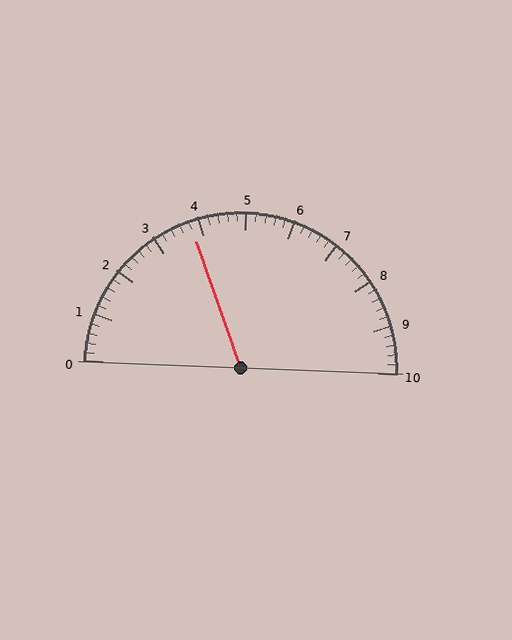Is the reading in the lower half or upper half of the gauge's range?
The reading is in the lower half of the range (0 to 10).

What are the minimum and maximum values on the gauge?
The gauge ranges from 0 to 10.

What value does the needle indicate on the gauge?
The needle indicates approximately 3.8.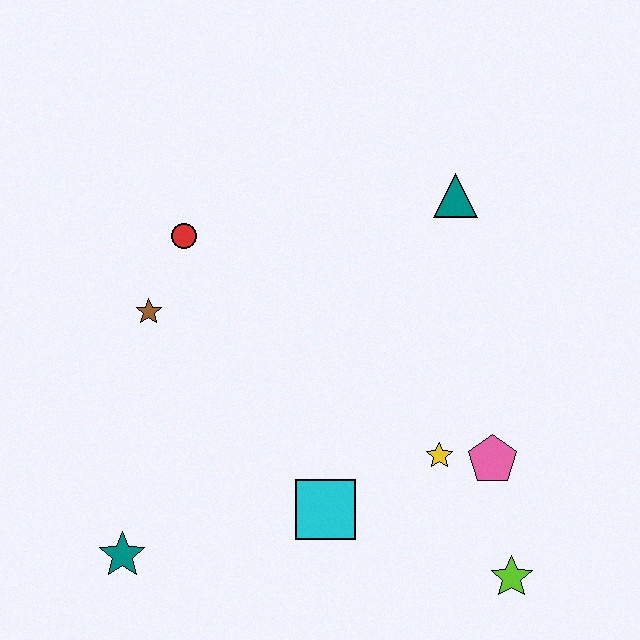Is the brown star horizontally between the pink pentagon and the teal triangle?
No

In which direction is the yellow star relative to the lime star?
The yellow star is above the lime star.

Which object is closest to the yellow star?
The pink pentagon is closest to the yellow star.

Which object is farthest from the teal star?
The teal triangle is farthest from the teal star.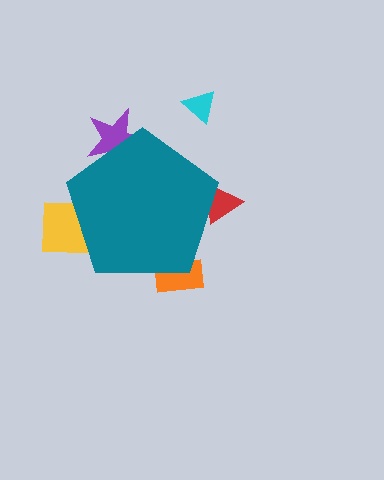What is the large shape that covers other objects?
A teal pentagon.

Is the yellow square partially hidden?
Yes, the yellow square is partially hidden behind the teal pentagon.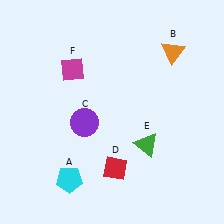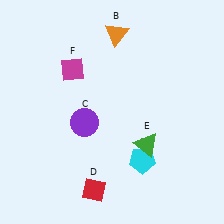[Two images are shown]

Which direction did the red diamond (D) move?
The red diamond (D) moved down.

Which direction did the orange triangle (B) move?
The orange triangle (B) moved left.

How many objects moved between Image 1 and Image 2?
3 objects moved between the two images.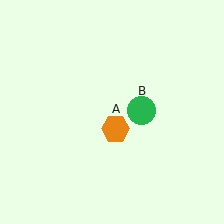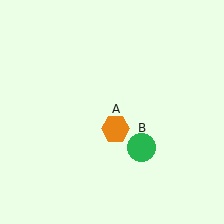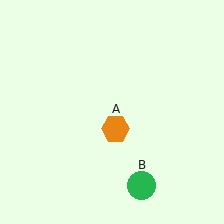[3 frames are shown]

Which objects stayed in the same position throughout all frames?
Orange hexagon (object A) remained stationary.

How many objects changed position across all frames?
1 object changed position: green circle (object B).